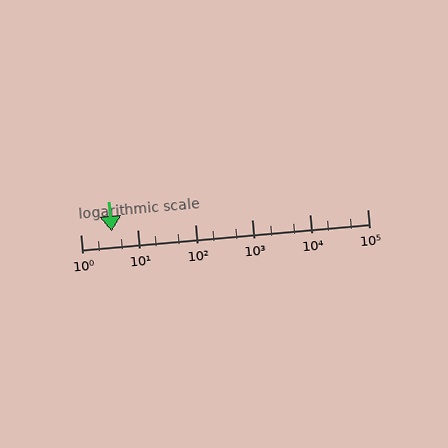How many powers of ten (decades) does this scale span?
The scale spans 5 decades, from 1 to 100000.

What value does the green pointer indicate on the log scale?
The pointer indicates approximately 3.5.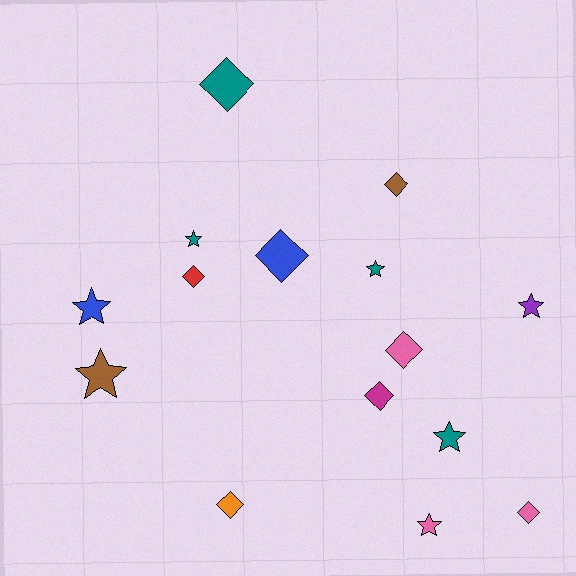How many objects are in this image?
There are 15 objects.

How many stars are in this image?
There are 7 stars.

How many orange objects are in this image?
There is 1 orange object.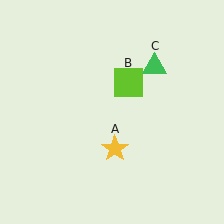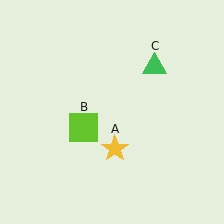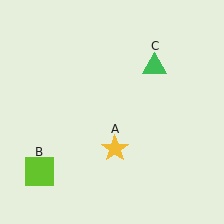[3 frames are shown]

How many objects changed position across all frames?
1 object changed position: lime square (object B).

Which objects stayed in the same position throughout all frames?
Yellow star (object A) and green triangle (object C) remained stationary.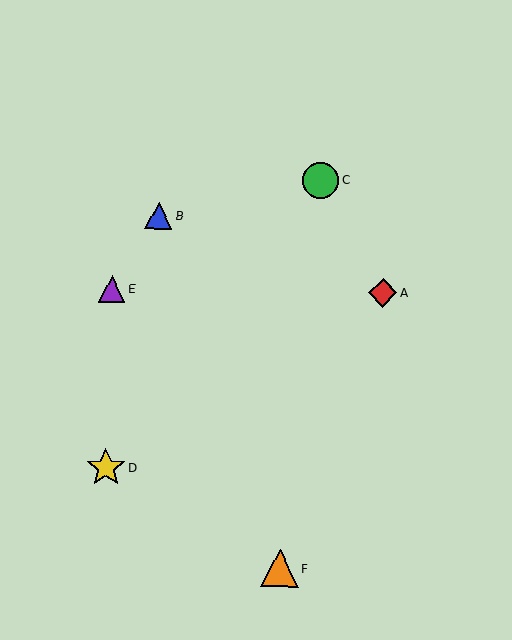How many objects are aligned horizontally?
2 objects (A, E) are aligned horizontally.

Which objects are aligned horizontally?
Objects A, E are aligned horizontally.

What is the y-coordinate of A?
Object A is at y≈293.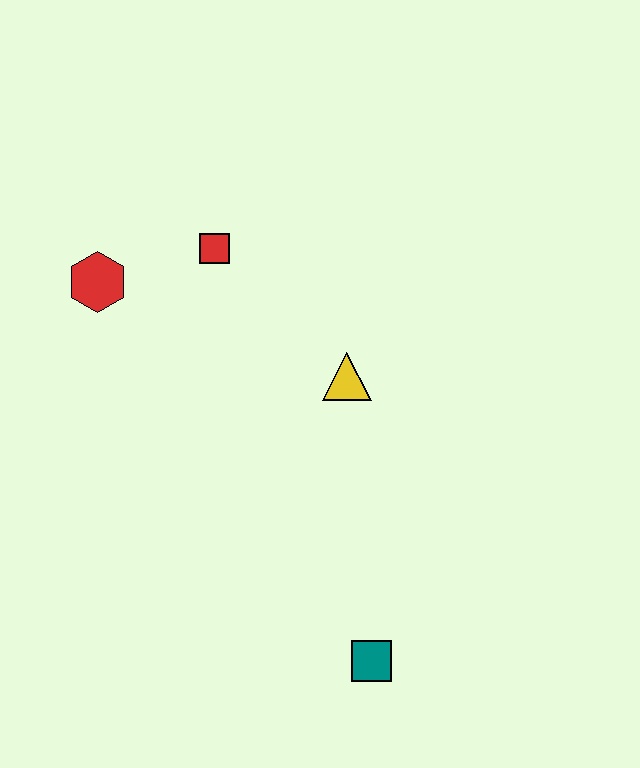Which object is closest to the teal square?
The yellow triangle is closest to the teal square.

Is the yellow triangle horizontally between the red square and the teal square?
Yes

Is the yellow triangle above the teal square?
Yes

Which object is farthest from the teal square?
The red hexagon is farthest from the teal square.